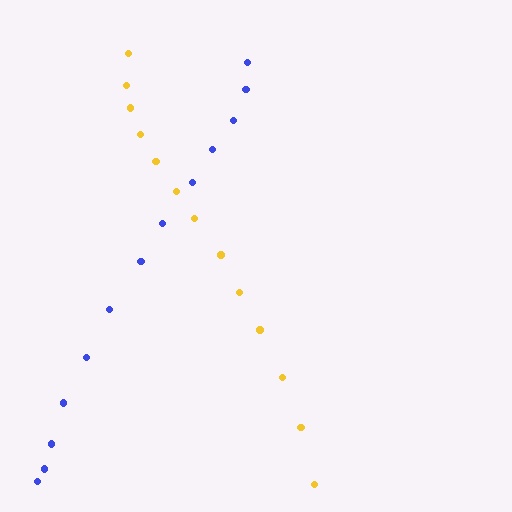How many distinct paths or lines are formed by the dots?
There are 2 distinct paths.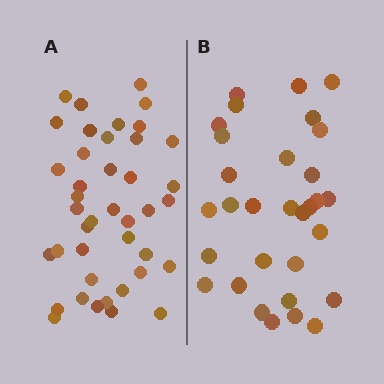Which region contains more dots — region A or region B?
Region A (the left region) has more dots.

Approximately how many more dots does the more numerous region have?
Region A has roughly 10 or so more dots than region B.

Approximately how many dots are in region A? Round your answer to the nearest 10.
About 40 dots. (The exact count is 41, which rounds to 40.)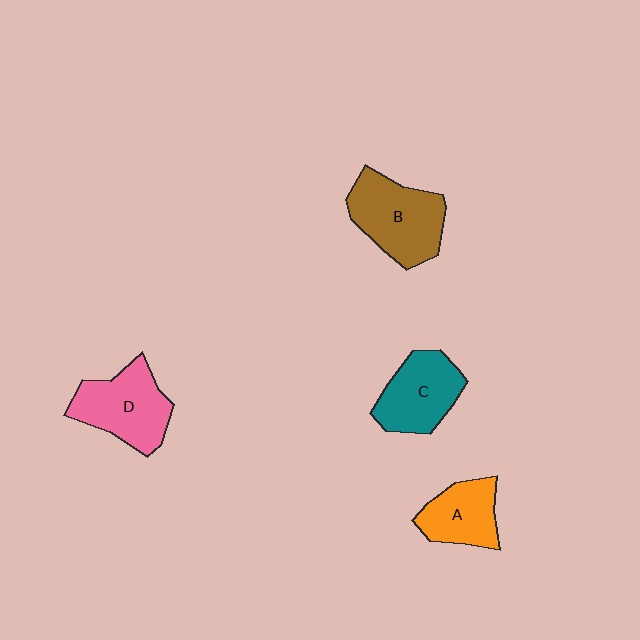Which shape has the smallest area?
Shape A (orange).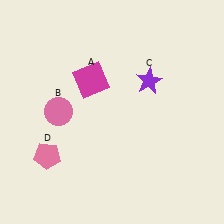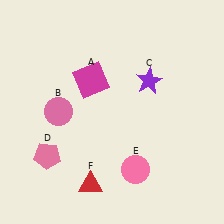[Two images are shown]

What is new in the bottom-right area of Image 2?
A pink circle (E) was added in the bottom-right area of Image 2.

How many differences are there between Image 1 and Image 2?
There are 2 differences between the two images.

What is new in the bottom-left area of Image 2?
A red triangle (F) was added in the bottom-left area of Image 2.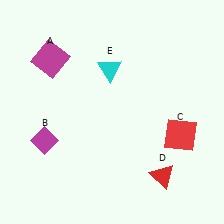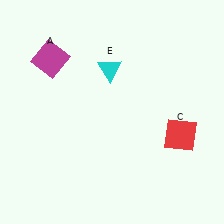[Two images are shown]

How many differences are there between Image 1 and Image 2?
There are 2 differences between the two images.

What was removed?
The magenta diamond (B), the red triangle (D) were removed in Image 2.